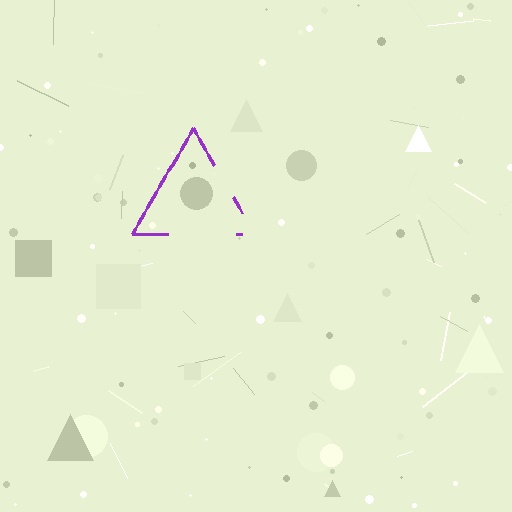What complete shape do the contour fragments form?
The contour fragments form a triangle.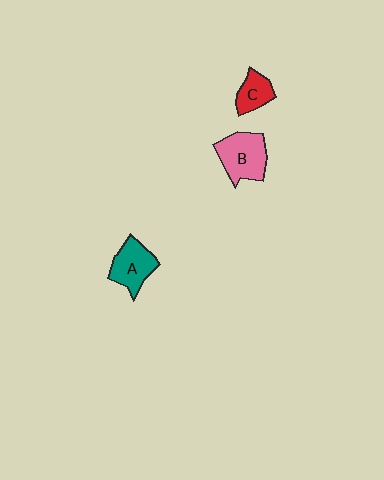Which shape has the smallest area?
Shape C (red).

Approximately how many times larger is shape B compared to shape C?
Approximately 1.8 times.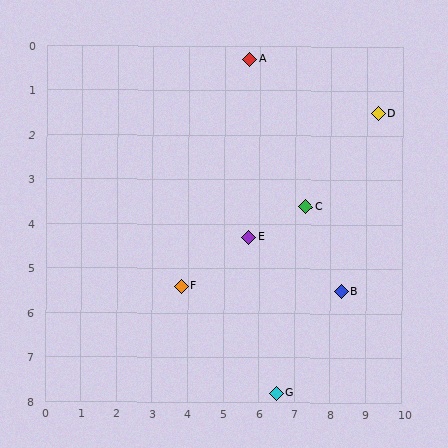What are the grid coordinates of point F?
Point F is at approximately (3.8, 5.4).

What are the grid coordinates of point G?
Point G is at approximately (6.5, 7.8).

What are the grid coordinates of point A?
Point A is at approximately (5.7, 0.3).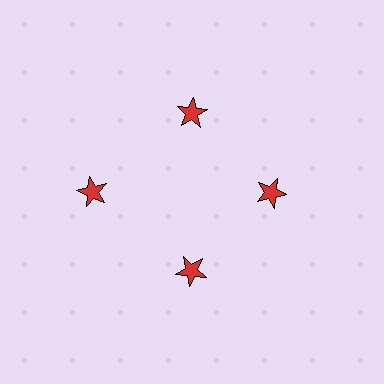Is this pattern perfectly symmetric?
No. The 4 red stars are arranged in a ring, but one element near the 9 o'clock position is pushed outward from the center, breaking the 4-fold rotational symmetry.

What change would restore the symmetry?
The symmetry would be restored by moving it inward, back onto the ring so that all 4 stars sit at equal angles and equal distance from the center.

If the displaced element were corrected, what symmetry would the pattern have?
It would have 4-fold rotational symmetry — the pattern would map onto itself every 90 degrees.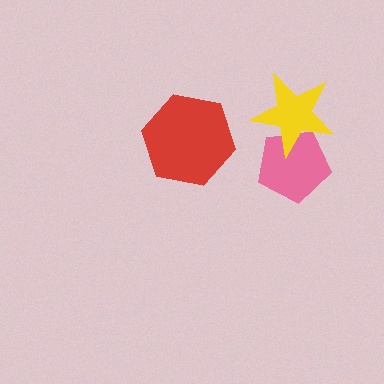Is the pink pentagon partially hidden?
Yes, it is partially covered by another shape.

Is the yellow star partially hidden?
No, no other shape covers it.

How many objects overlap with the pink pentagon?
1 object overlaps with the pink pentagon.